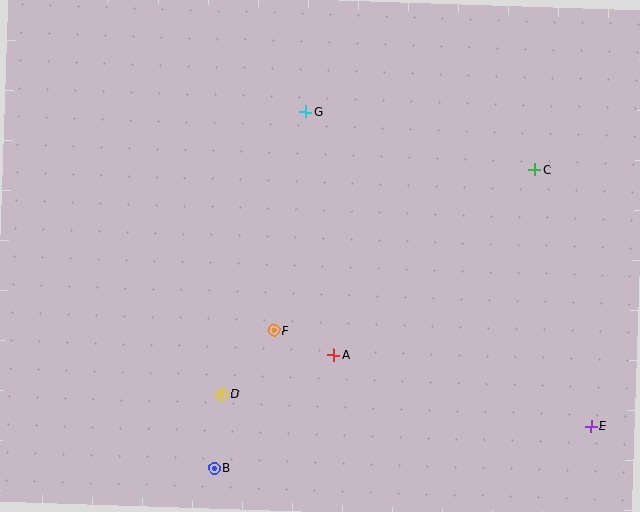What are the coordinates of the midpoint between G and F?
The midpoint between G and F is at (290, 221).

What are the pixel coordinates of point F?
Point F is at (274, 330).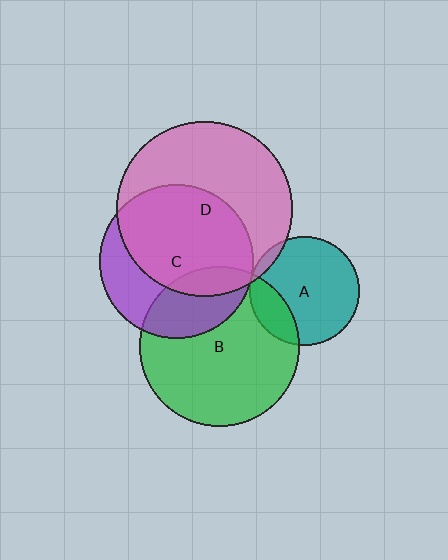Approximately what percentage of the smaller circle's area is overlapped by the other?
Approximately 5%.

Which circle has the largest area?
Circle D (pink).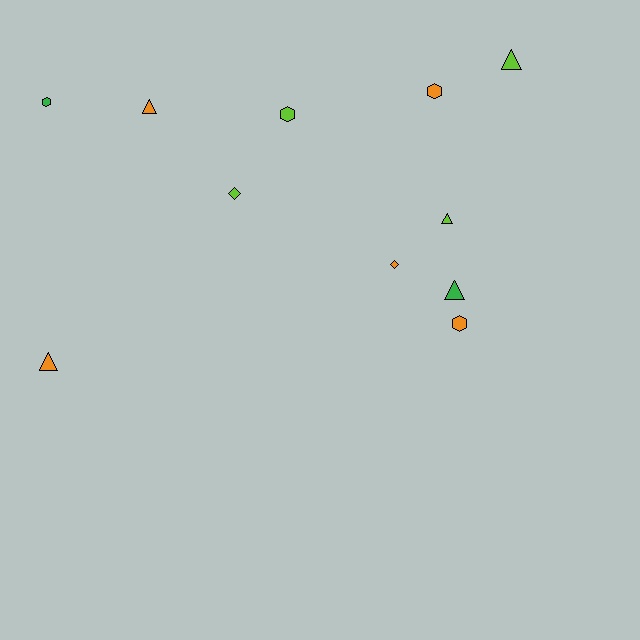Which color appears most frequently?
Orange, with 5 objects.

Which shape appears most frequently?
Triangle, with 5 objects.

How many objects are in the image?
There are 11 objects.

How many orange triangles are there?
There are 2 orange triangles.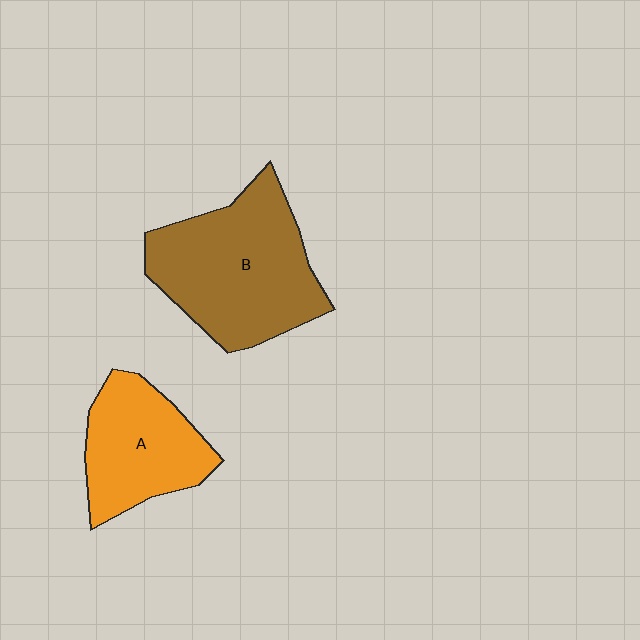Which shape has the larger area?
Shape B (brown).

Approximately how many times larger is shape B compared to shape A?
Approximately 1.5 times.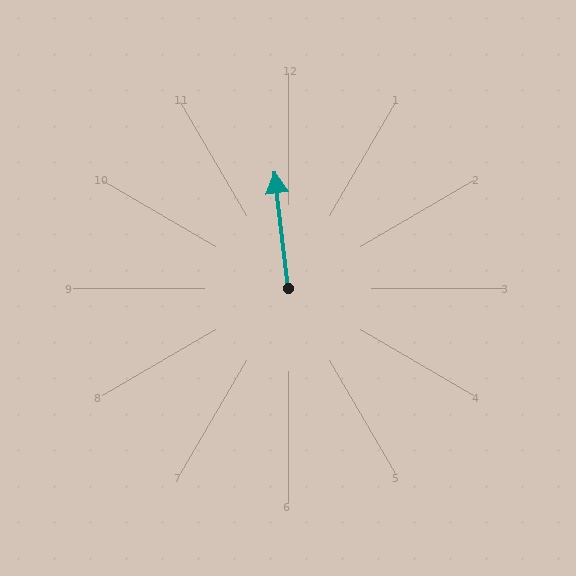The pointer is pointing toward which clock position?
Roughly 12 o'clock.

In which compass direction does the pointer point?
North.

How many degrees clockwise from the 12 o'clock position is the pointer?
Approximately 353 degrees.